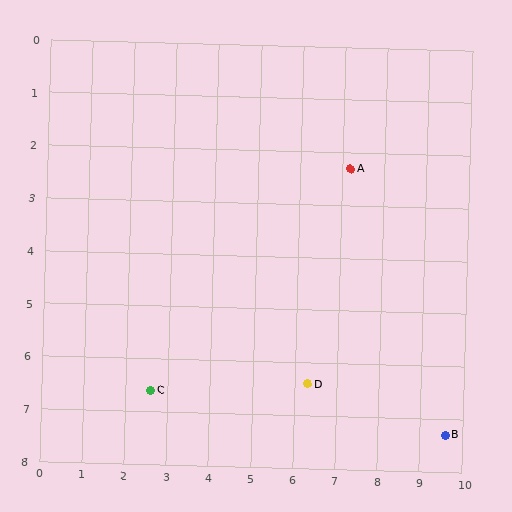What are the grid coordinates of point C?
Point C is at approximately (2.6, 6.6).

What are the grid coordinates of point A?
Point A is at approximately (7.2, 2.3).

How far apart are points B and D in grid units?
Points B and D are about 3.4 grid units apart.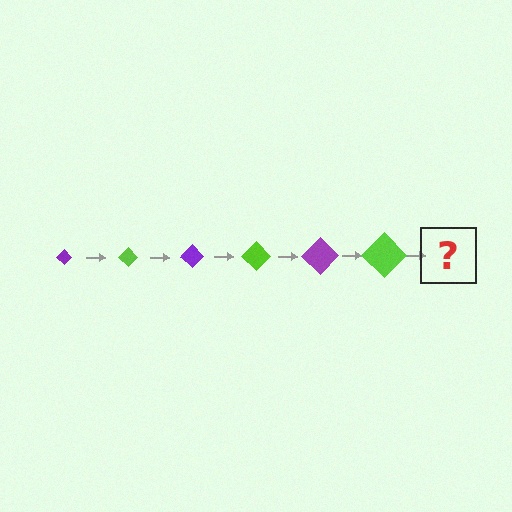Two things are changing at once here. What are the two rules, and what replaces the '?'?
The two rules are that the diamond grows larger each step and the color cycles through purple and lime. The '?' should be a purple diamond, larger than the previous one.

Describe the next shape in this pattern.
It should be a purple diamond, larger than the previous one.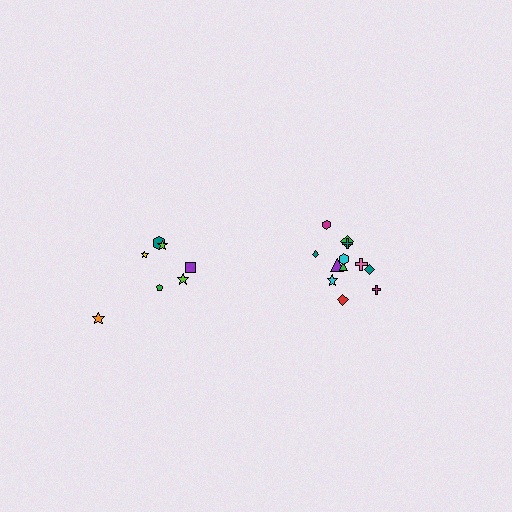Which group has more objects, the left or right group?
The right group.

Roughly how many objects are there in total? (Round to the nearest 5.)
Roughly 20 objects in total.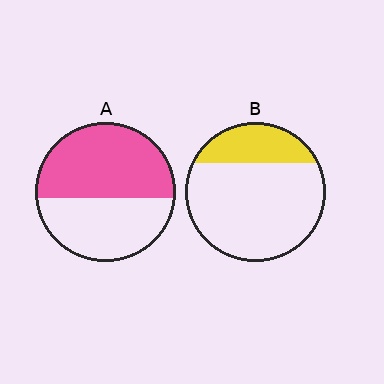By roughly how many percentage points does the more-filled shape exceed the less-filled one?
By roughly 30 percentage points (A over B).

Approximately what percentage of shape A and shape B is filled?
A is approximately 55% and B is approximately 25%.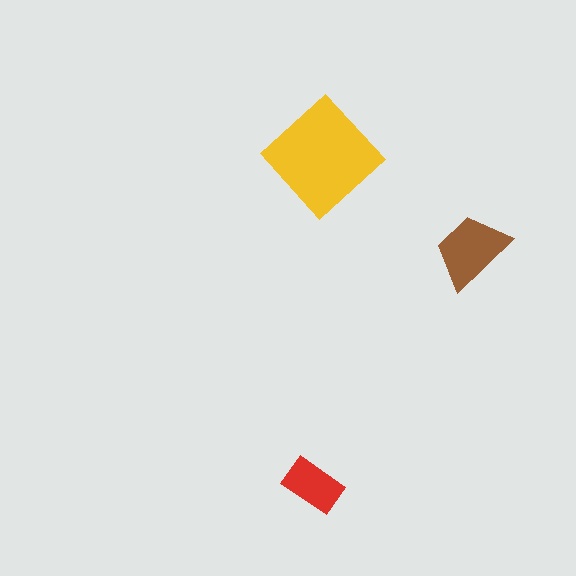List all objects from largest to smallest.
The yellow diamond, the brown trapezoid, the red rectangle.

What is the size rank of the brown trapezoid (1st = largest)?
2nd.